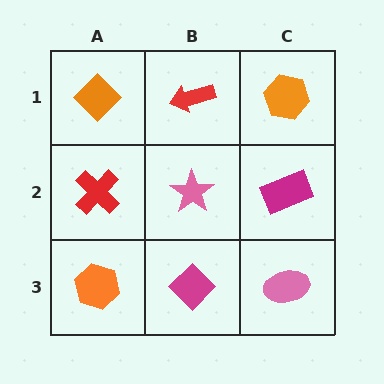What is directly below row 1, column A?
A red cross.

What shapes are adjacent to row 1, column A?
A red cross (row 2, column A), a red arrow (row 1, column B).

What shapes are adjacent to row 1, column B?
A pink star (row 2, column B), an orange diamond (row 1, column A), an orange hexagon (row 1, column C).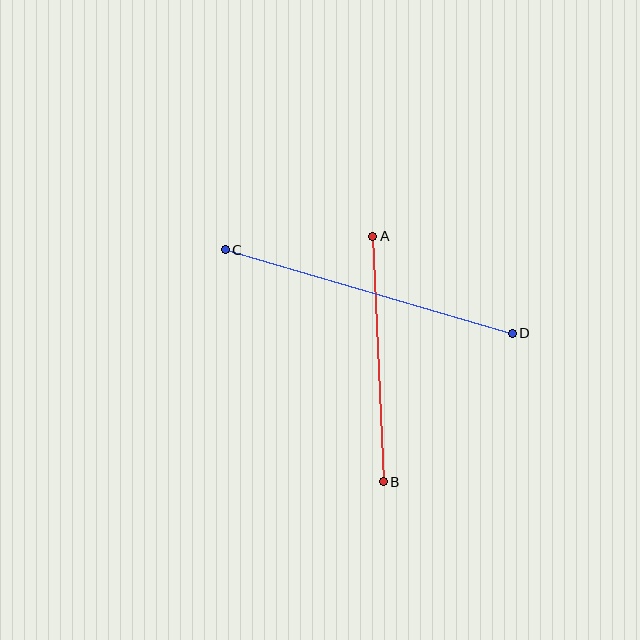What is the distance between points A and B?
The distance is approximately 246 pixels.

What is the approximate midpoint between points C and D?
The midpoint is at approximately (369, 292) pixels.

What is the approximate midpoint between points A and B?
The midpoint is at approximately (378, 359) pixels.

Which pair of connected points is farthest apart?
Points C and D are farthest apart.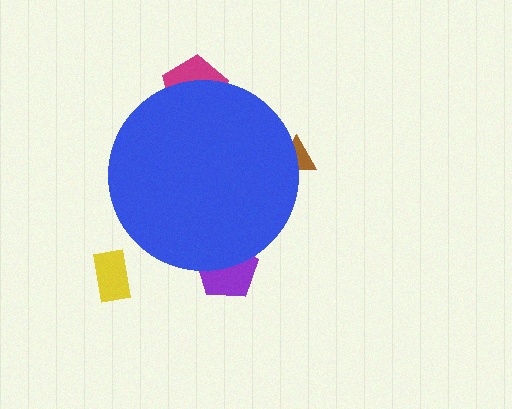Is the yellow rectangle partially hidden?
No, the yellow rectangle is fully visible.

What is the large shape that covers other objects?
A blue circle.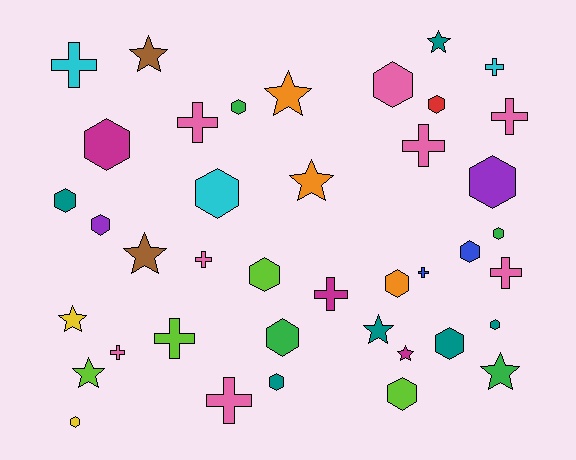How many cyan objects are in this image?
There are 3 cyan objects.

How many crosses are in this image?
There are 12 crosses.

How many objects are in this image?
There are 40 objects.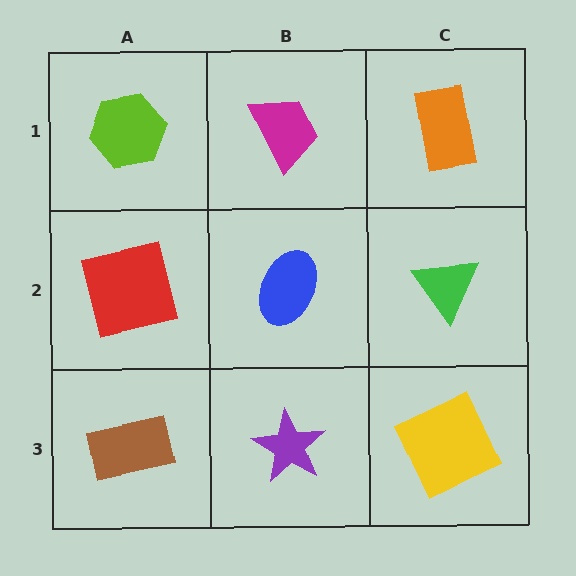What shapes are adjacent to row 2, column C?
An orange rectangle (row 1, column C), a yellow square (row 3, column C), a blue ellipse (row 2, column B).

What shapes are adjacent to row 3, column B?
A blue ellipse (row 2, column B), a brown rectangle (row 3, column A), a yellow square (row 3, column C).